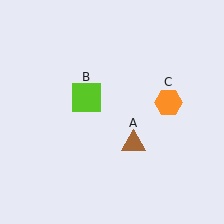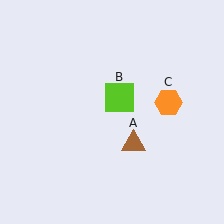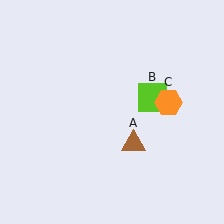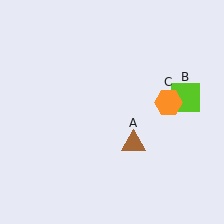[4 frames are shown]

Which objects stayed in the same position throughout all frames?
Brown triangle (object A) and orange hexagon (object C) remained stationary.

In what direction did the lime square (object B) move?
The lime square (object B) moved right.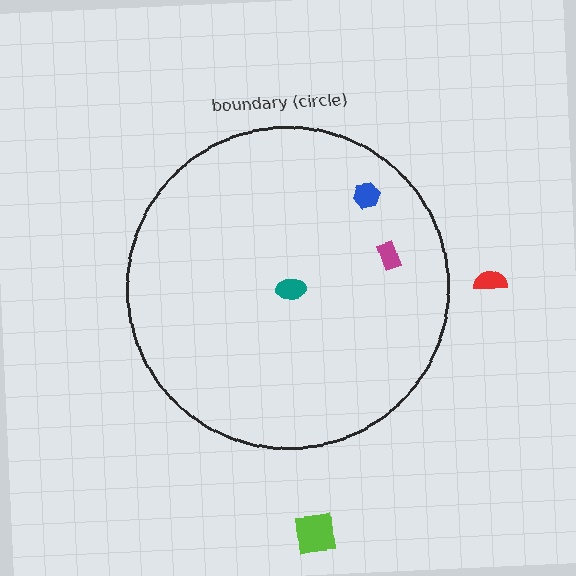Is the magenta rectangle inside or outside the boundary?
Inside.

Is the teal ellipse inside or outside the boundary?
Inside.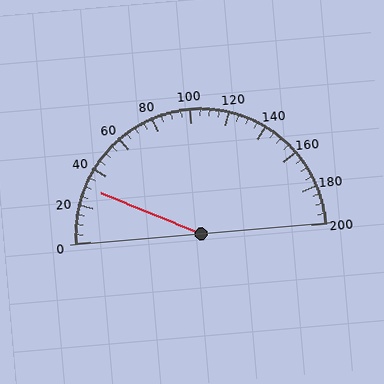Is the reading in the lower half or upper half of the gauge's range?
The reading is in the lower half of the range (0 to 200).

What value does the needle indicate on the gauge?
The needle indicates approximately 30.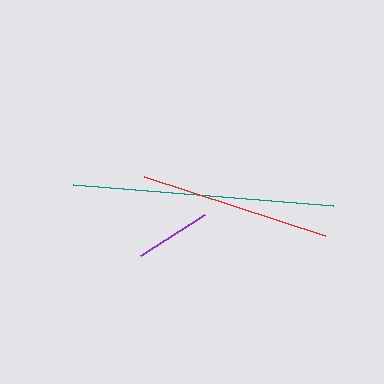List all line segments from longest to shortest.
From longest to shortest: teal, red, purple.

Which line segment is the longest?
The teal line is the longest at approximately 261 pixels.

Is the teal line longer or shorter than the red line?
The teal line is longer than the red line.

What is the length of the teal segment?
The teal segment is approximately 261 pixels long.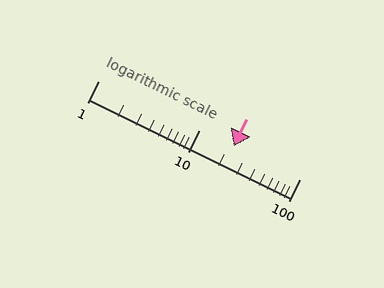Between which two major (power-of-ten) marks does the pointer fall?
The pointer is between 10 and 100.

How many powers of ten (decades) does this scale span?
The scale spans 2 decades, from 1 to 100.